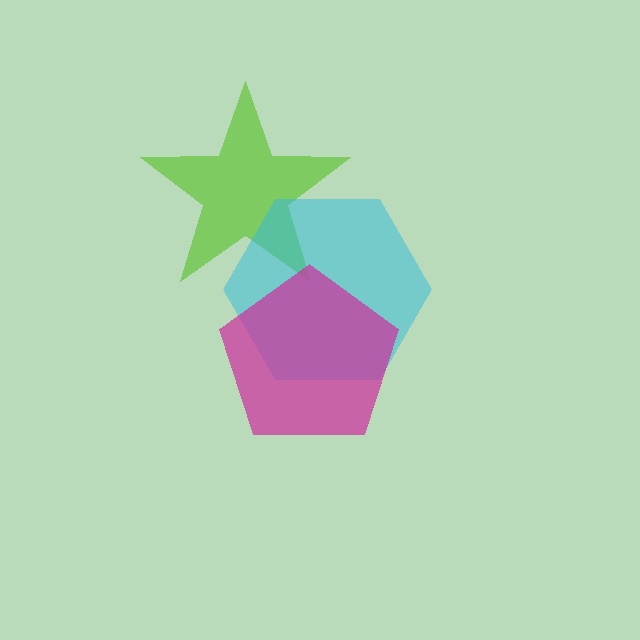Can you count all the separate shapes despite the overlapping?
Yes, there are 3 separate shapes.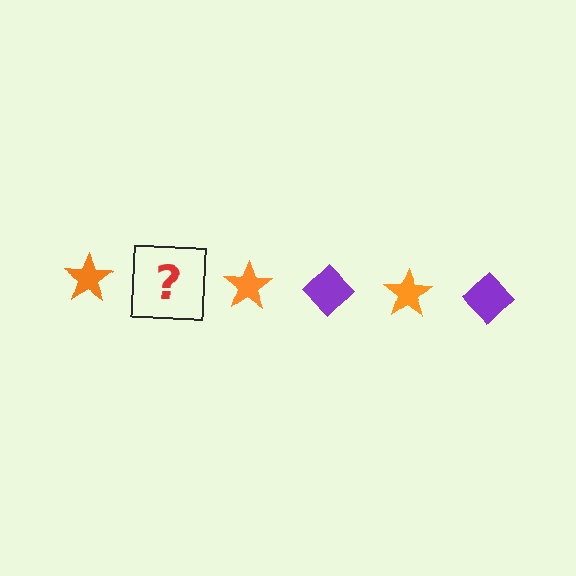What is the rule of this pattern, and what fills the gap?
The rule is that the pattern alternates between orange star and purple diamond. The gap should be filled with a purple diamond.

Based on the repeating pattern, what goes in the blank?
The blank should be a purple diamond.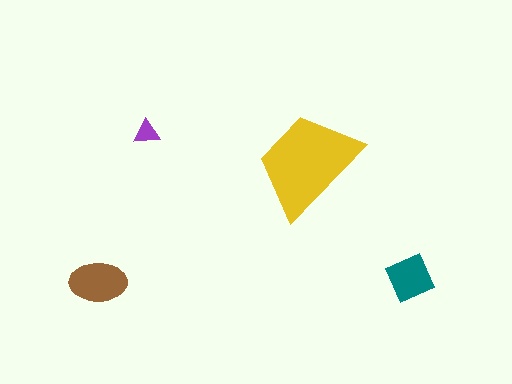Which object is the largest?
The yellow trapezoid.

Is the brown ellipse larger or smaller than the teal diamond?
Larger.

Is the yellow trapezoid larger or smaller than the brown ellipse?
Larger.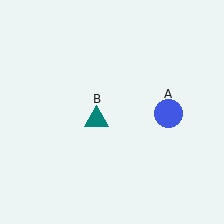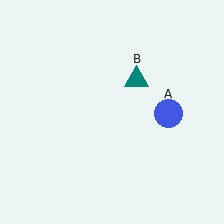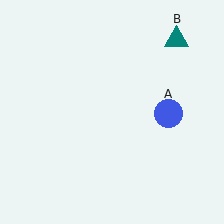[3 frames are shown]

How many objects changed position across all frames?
1 object changed position: teal triangle (object B).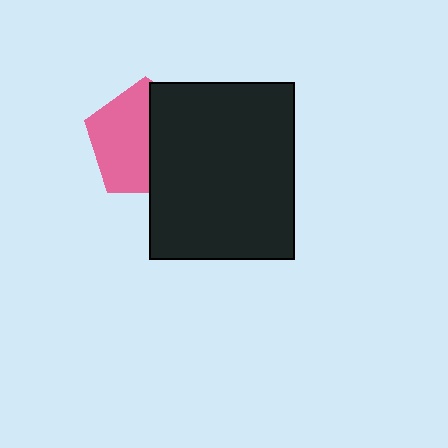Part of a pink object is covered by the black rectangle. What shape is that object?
It is a pentagon.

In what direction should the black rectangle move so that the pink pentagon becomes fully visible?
The black rectangle should move right. That is the shortest direction to clear the overlap and leave the pink pentagon fully visible.